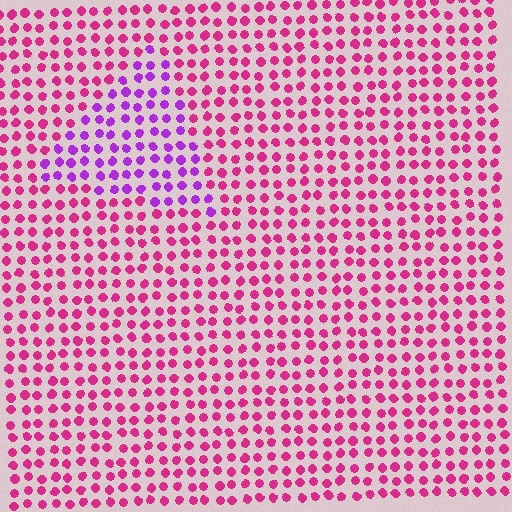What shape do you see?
I see a triangle.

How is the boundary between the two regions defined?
The boundary is defined purely by a slight shift in hue (about 42 degrees). Spacing, size, and orientation are identical on both sides.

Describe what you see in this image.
The image is filled with small magenta elements in a uniform arrangement. A triangle-shaped region is visible where the elements are tinted to a slightly different hue, forming a subtle color boundary.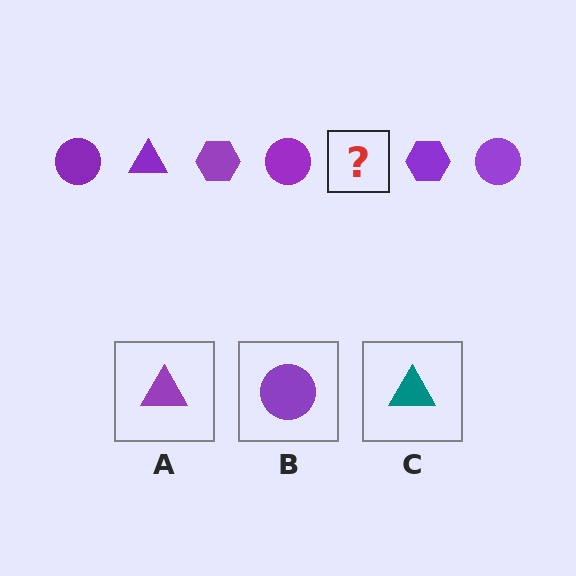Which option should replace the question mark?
Option A.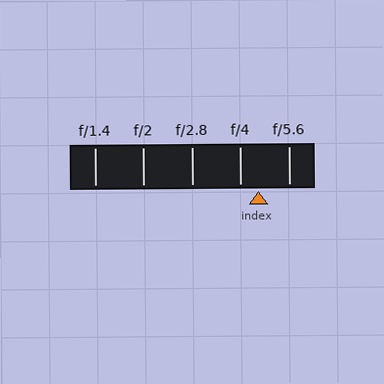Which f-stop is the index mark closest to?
The index mark is closest to f/4.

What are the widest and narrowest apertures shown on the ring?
The widest aperture shown is f/1.4 and the narrowest is f/5.6.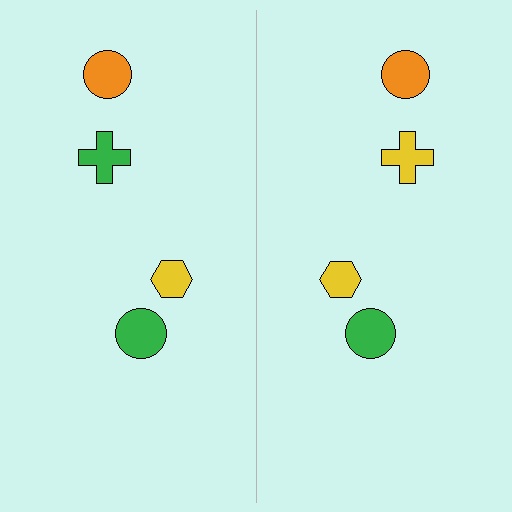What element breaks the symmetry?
The yellow cross on the right side breaks the symmetry — its mirror counterpart is green.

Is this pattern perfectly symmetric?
No, the pattern is not perfectly symmetric. The yellow cross on the right side breaks the symmetry — its mirror counterpart is green.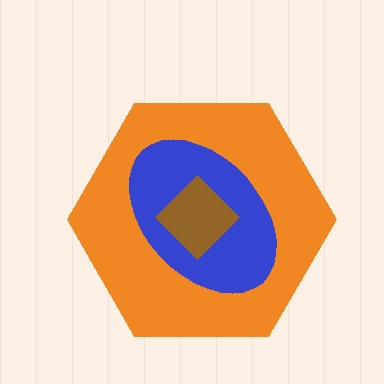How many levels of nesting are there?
3.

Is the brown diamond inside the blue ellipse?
Yes.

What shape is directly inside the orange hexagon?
The blue ellipse.